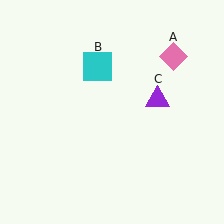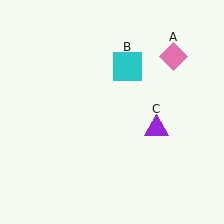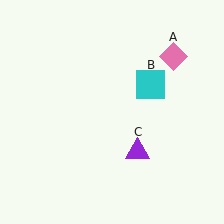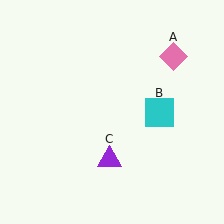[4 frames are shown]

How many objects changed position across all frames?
2 objects changed position: cyan square (object B), purple triangle (object C).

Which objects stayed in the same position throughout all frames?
Pink diamond (object A) remained stationary.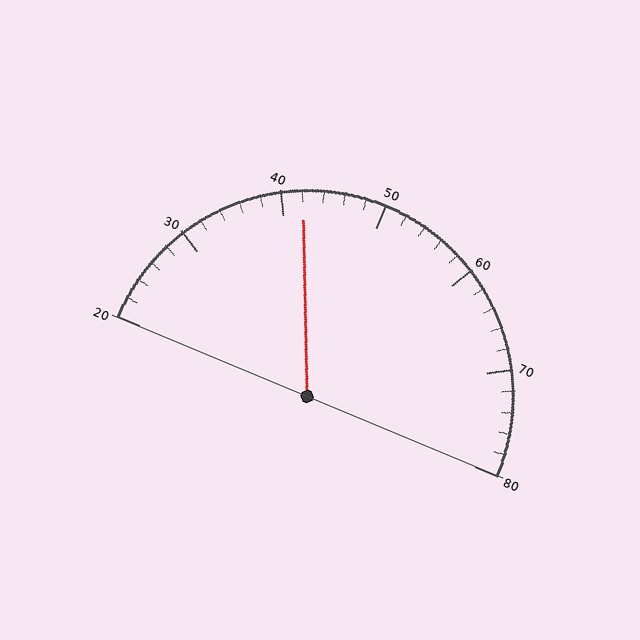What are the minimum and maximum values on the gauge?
The gauge ranges from 20 to 80.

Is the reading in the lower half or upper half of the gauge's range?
The reading is in the lower half of the range (20 to 80).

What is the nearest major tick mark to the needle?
The nearest major tick mark is 40.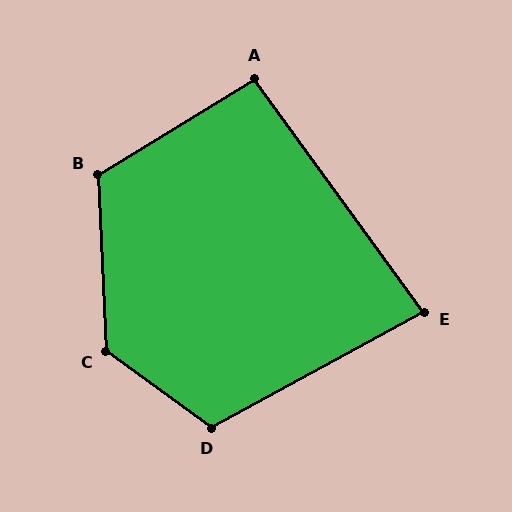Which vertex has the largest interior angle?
C, at approximately 129 degrees.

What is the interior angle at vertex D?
Approximately 115 degrees (obtuse).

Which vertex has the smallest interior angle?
E, at approximately 82 degrees.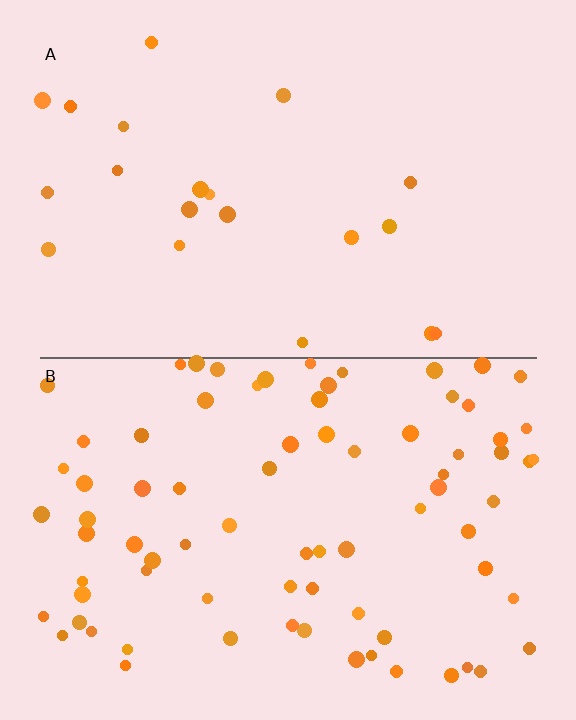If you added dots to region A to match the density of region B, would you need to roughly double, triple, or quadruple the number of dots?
Approximately quadruple.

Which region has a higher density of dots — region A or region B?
B (the bottom).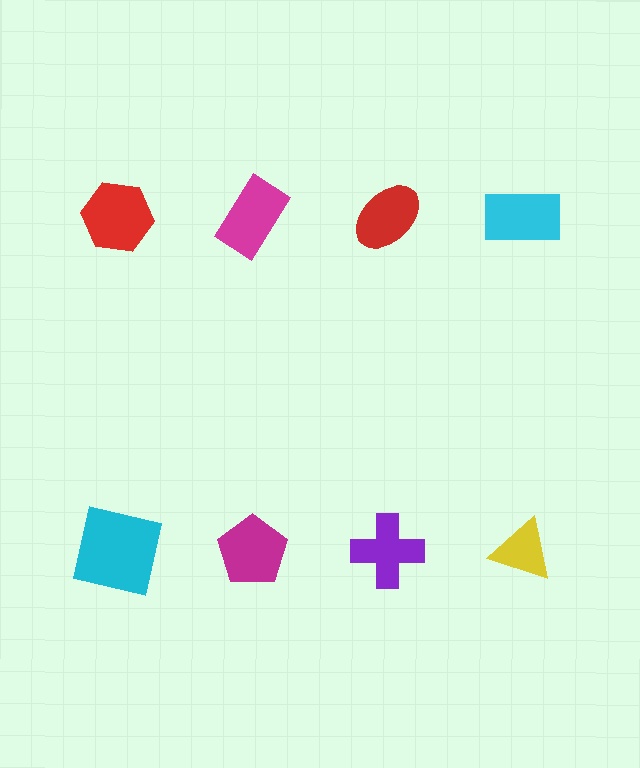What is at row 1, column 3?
A red ellipse.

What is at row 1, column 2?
A magenta rectangle.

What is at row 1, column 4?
A cyan rectangle.